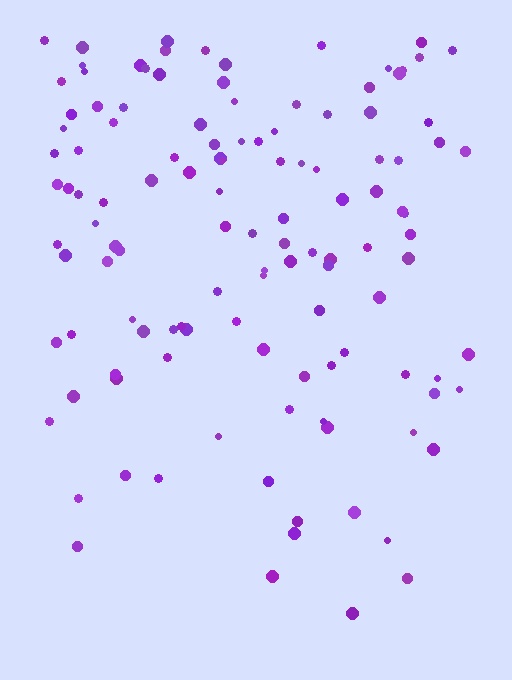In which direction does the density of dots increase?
From bottom to top, with the top side densest.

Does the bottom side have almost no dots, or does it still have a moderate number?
Still a moderate number, just noticeably fewer than the top.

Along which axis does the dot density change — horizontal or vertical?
Vertical.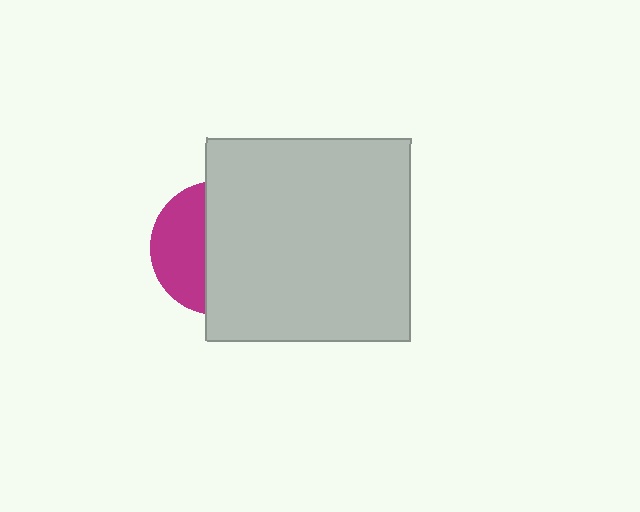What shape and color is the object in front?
The object in front is a light gray rectangle.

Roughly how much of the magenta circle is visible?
A small part of it is visible (roughly 39%).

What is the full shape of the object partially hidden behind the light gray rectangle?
The partially hidden object is a magenta circle.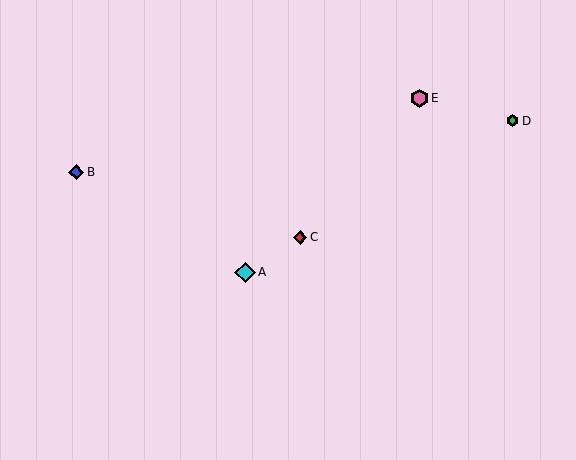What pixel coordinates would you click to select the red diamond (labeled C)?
Click at (300, 237) to select the red diamond C.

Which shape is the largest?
The cyan diamond (labeled A) is the largest.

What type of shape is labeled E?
Shape E is a pink hexagon.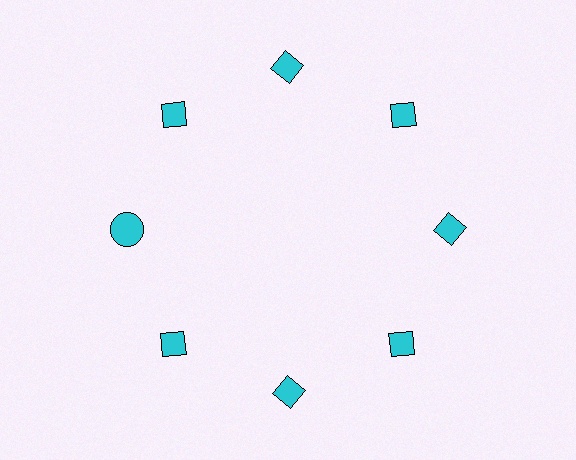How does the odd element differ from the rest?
It has a different shape: circle instead of diamond.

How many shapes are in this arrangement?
There are 8 shapes arranged in a ring pattern.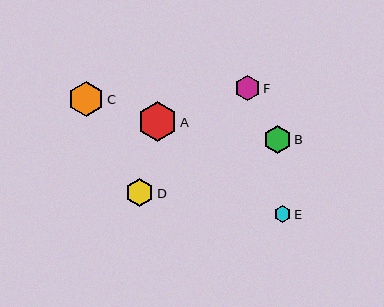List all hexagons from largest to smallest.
From largest to smallest: A, C, B, D, F, E.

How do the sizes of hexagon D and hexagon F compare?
Hexagon D and hexagon F are approximately the same size.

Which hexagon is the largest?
Hexagon A is the largest with a size of approximately 39 pixels.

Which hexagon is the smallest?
Hexagon E is the smallest with a size of approximately 17 pixels.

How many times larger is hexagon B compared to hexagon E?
Hexagon B is approximately 1.7 times the size of hexagon E.